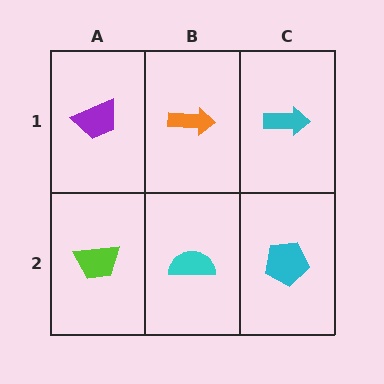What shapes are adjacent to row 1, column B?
A cyan semicircle (row 2, column B), a purple trapezoid (row 1, column A), a cyan arrow (row 1, column C).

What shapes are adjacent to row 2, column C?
A cyan arrow (row 1, column C), a cyan semicircle (row 2, column B).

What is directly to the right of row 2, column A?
A cyan semicircle.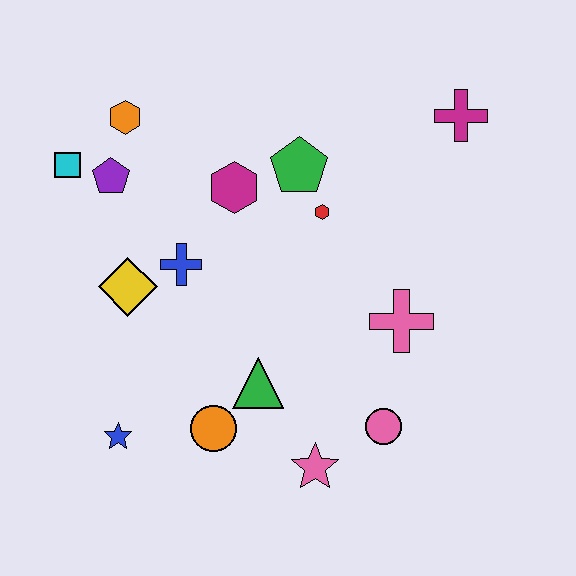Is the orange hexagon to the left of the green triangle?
Yes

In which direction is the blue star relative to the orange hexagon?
The blue star is below the orange hexagon.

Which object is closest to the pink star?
The pink circle is closest to the pink star.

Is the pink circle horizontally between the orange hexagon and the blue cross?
No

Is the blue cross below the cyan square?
Yes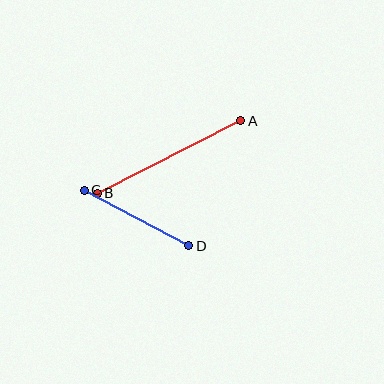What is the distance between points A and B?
The distance is approximately 161 pixels.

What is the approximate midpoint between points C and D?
The midpoint is at approximately (137, 218) pixels.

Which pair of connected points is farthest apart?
Points A and B are farthest apart.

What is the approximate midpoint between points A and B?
The midpoint is at approximately (169, 157) pixels.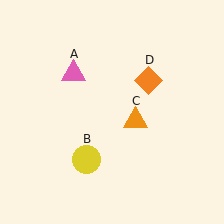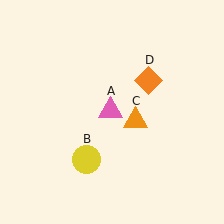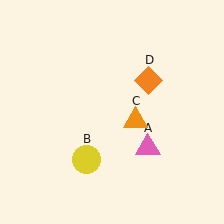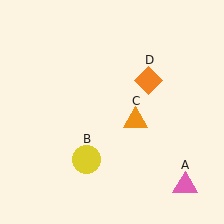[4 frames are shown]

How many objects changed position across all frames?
1 object changed position: pink triangle (object A).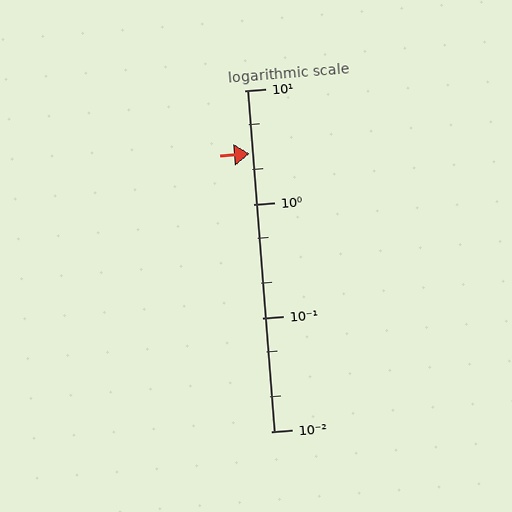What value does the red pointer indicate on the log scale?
The pointer indicates approximately 2.8.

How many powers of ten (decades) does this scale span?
The scale spans 3 decades, from 0.01 to 10.